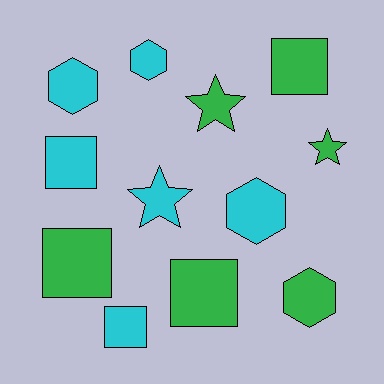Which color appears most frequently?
Cyan, with 6 objects.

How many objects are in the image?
There are 12 objects.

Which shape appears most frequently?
Square, with 5 objects.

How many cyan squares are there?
There are 2 cyan squares.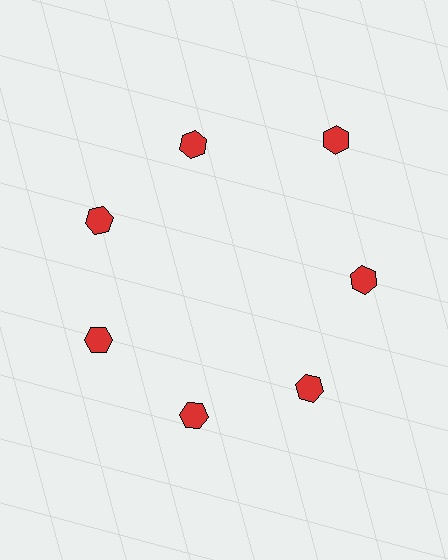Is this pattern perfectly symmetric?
No. The 7 red hexagons are arranged in a ring, but one element near the 1 o'clock position is pushed outward from the center, breaking the 7-fold rotational symmetry.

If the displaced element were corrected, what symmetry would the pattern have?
It would have 7-fold rotational symmetry — the pattern would map onto itself every 51 degrees.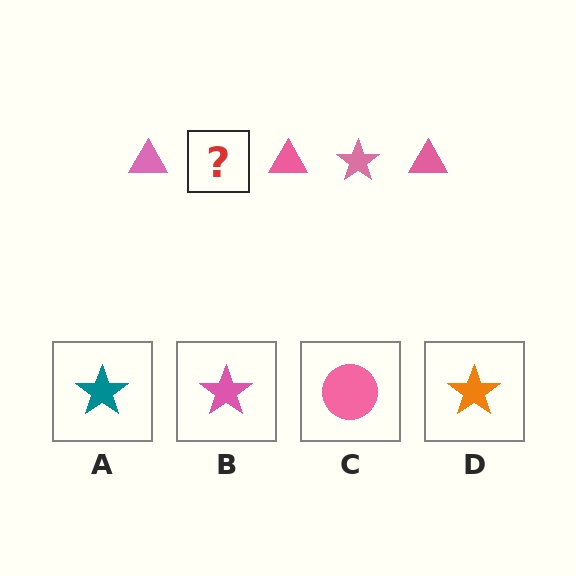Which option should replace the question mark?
Option B.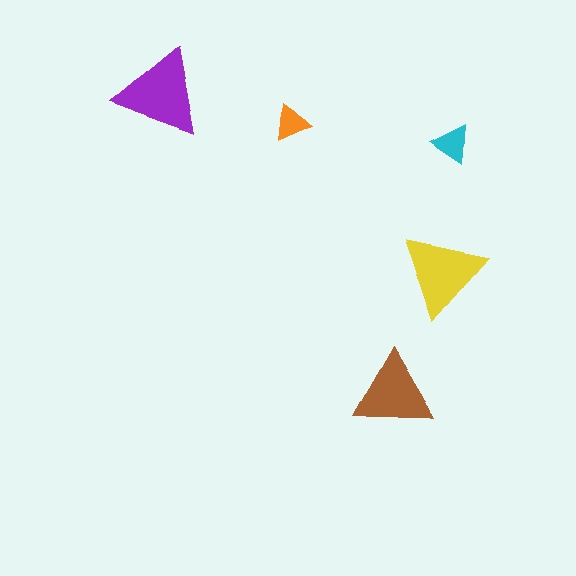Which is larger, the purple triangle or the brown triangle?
The purple one.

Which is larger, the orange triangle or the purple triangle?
The purple one.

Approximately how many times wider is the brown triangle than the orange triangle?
About 2 times wider.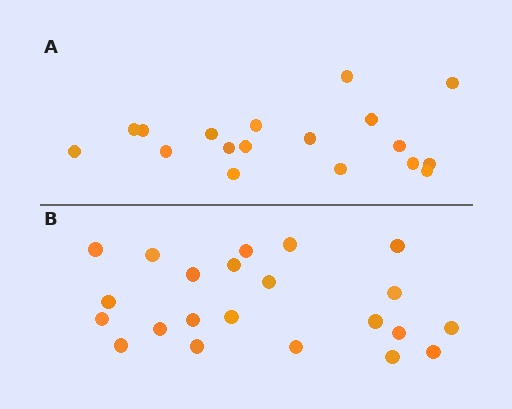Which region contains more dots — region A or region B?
Region B (the bottom region) has more dots.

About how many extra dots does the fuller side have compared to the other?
Region B has about 4 more dots than region A.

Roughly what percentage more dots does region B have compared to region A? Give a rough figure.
About 20% more.